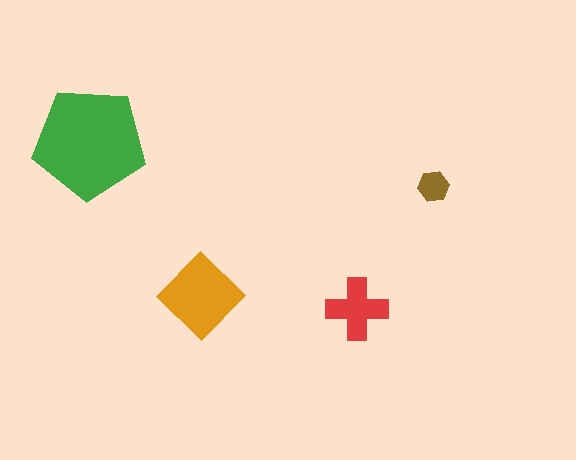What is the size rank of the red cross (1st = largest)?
3rd.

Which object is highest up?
The green pentagon is topmost.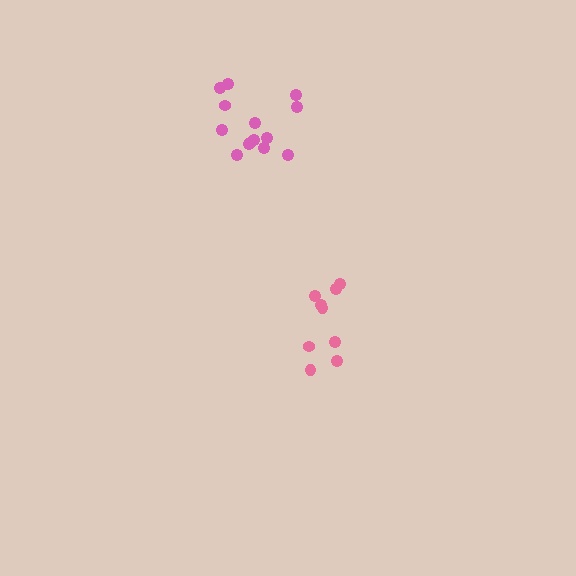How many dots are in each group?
Group 1: 9 dots, Group 2: 14 dots (23 total).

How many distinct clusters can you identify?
There are 2 distinct clusters.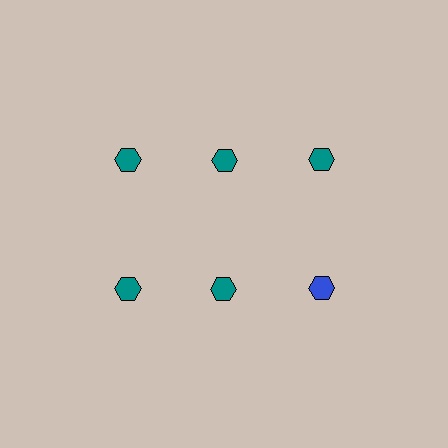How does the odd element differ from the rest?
It has a different color: blue instead of teal.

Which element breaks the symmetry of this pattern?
The blue hexagon in the second row, center column breaks the symmetry. All other shapes are teal hexagons.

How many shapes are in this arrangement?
There are 6 shapes arranged in a grid pattern.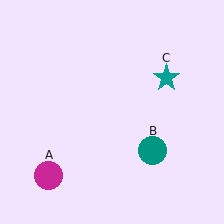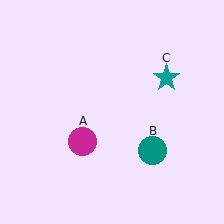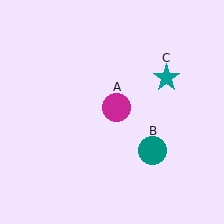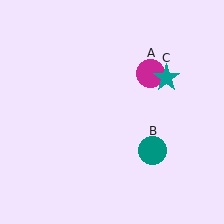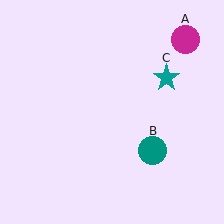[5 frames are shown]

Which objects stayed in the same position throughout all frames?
Teal circle (object B) and teal star (object C) remained stationary.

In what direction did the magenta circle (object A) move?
The magenta circle (object A) moved up and to the right.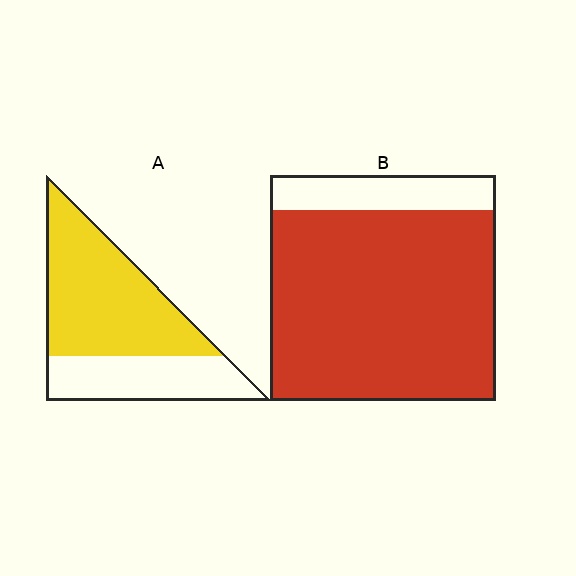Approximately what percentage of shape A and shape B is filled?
A is approximately 65% and B is approximately 85%.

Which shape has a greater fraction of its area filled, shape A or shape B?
Shape B.